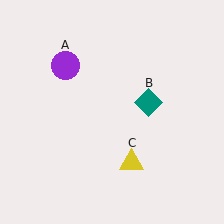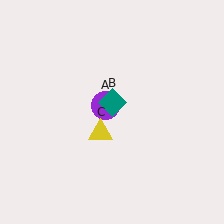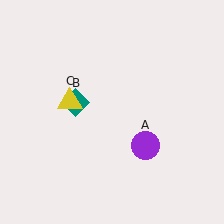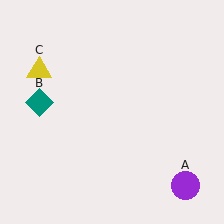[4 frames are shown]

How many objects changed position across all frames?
3 objects changed position: purple circle (object A), teal diamond (object B), yellow triangle (object C).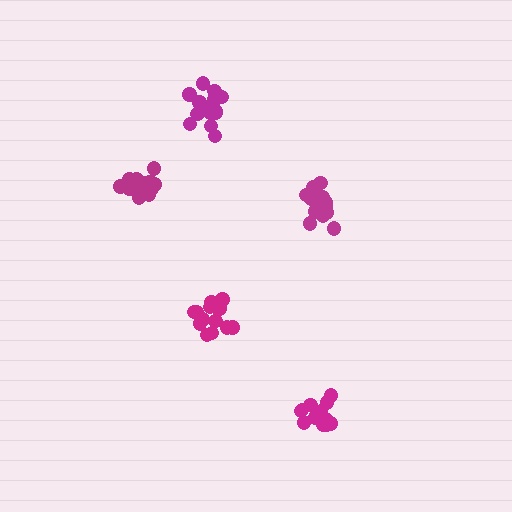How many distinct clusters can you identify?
There are 5 distinct clusters.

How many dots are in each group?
Group 1: 14 dots, Group 2: 14 dots, Group 3: 18 dots, Group 4: 14 dots, Group 5: 18 dots (78 total).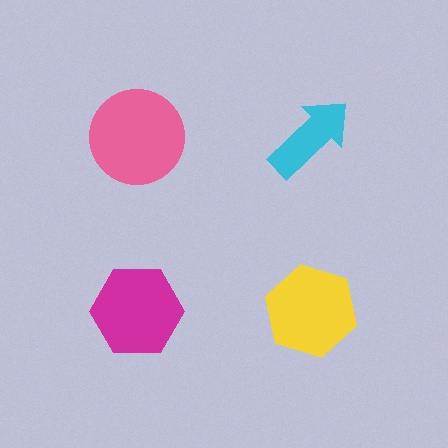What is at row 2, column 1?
A magenta hexagon.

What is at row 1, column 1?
A pink circle.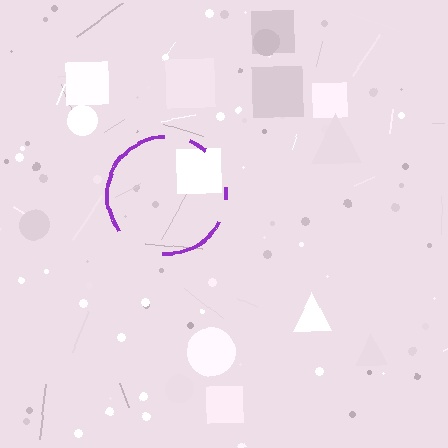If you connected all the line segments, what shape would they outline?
They would outline a circle.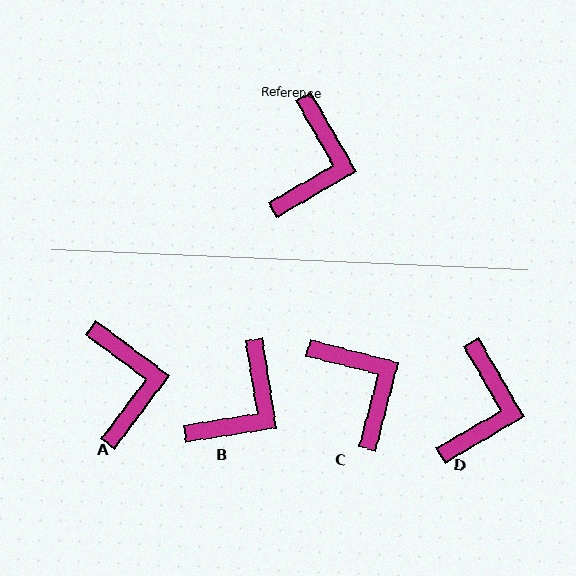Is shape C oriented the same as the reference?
No, it is off by about 46 degrees.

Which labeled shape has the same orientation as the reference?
D.